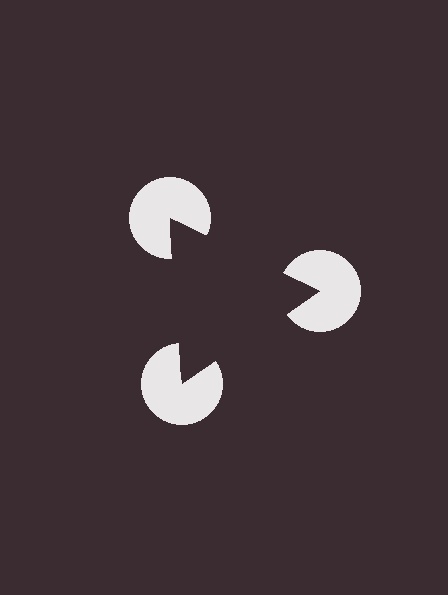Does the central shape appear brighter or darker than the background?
It typically appears slightly darker than the background, even though no actual brightness change is drawn.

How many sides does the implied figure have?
3 sides.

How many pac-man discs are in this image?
There are 3 — one at each vertex of the illusory triangle.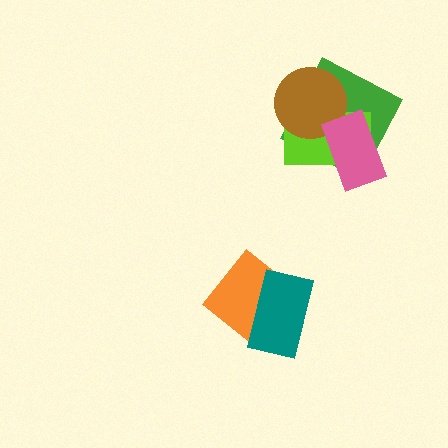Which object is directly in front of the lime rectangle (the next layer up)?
The brown circle is directly in front of the lime rectangle.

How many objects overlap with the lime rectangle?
3 objects overlap with the lime rectangle.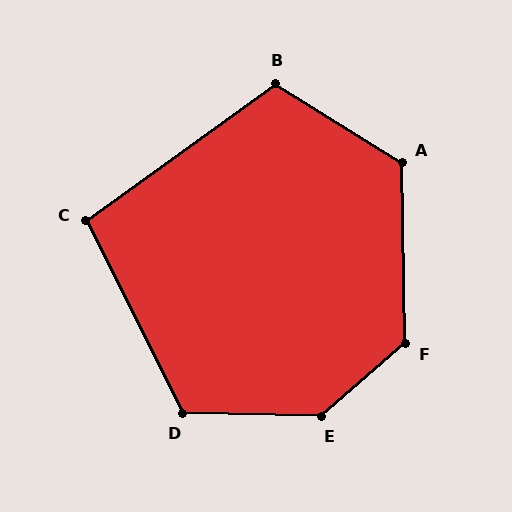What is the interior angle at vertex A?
Approximately 123 degrees (obtuse).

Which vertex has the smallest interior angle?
C, at approximately 99 degrees.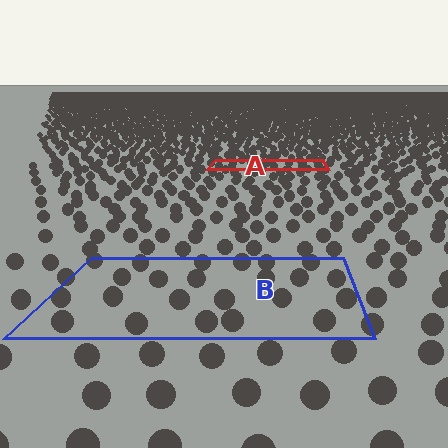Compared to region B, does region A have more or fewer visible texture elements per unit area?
Region A has more texture elements per unit area — they are packed more densely because it is farther away.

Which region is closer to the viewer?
Region B is closer. The texture elements there are larger and more spread out.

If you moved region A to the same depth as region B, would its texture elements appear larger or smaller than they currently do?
They would appear larger. At a closer depth, the same texture elements are projected at a bigger on-screen size.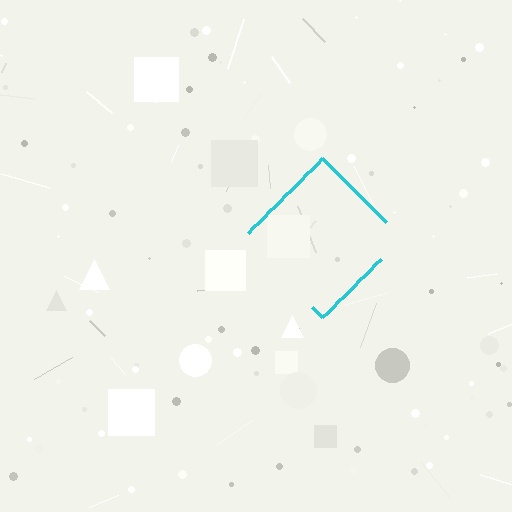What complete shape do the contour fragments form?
The contour fragments form a diamond.